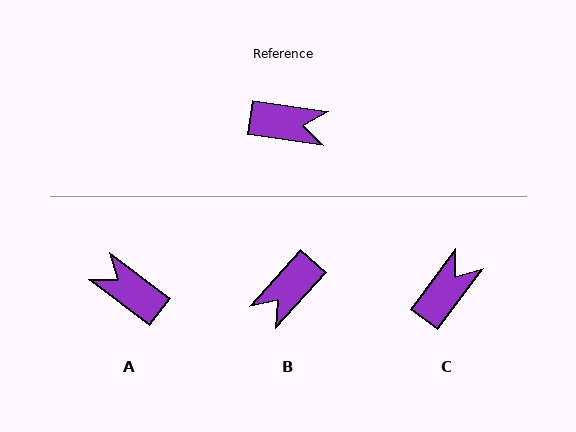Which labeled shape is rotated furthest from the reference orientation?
A, about 151 degrees away.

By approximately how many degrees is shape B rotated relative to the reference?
Approximately 124 degrees clockwise.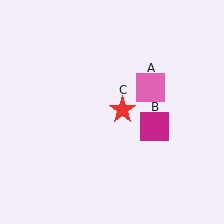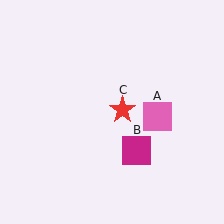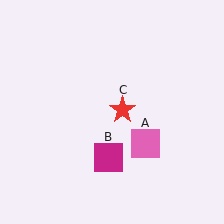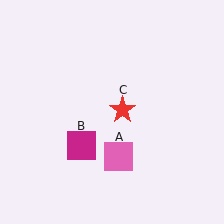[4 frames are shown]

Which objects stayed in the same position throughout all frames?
Red star (object C) remained stationary.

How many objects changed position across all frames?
2 objects changed position: pink square (object A), magenta square (object B).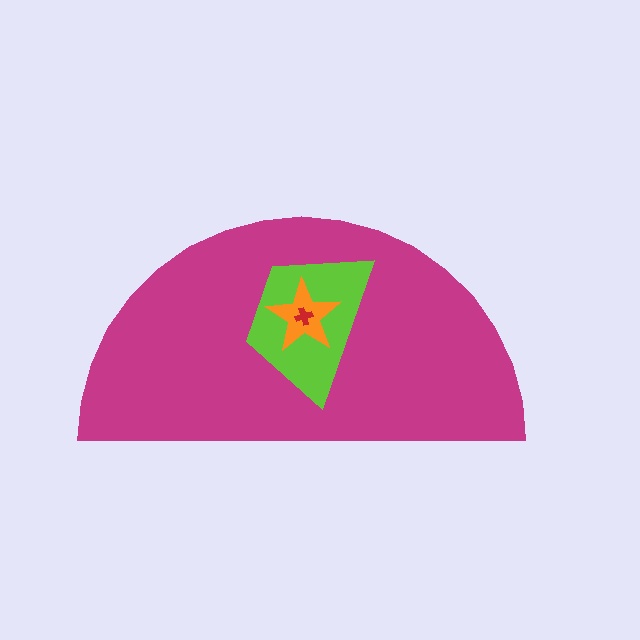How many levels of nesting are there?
4.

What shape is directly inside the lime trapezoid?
The orange star.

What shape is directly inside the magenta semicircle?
The lime trapezoid.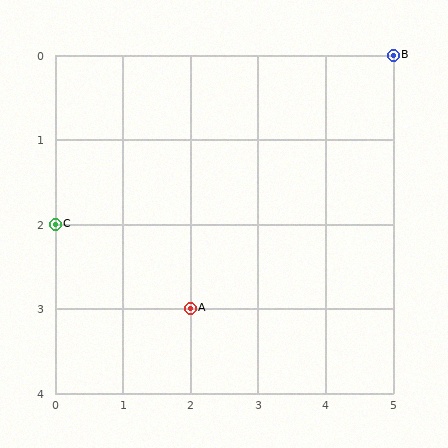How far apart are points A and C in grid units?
Points A and C are 2 columns and 1 row apart (about 2.2 grid units diagonally).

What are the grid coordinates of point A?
Point A is at grid coordinates (2, 3).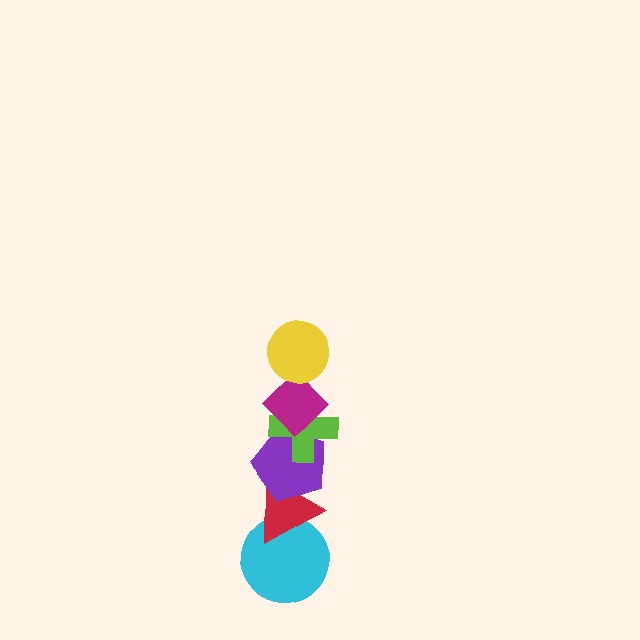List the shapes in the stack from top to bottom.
From top to bottom: the yellow circle, the magenta diamond, the lime cross, the purple pentagon, the red triangle, the cyan circle.